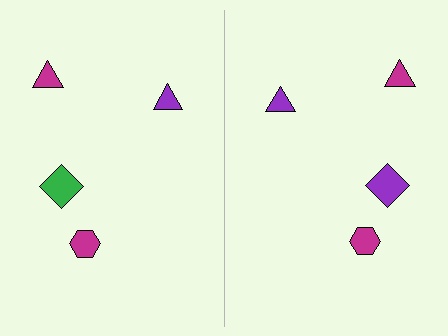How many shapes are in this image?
There are 8 shapes in this image.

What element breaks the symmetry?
The purple diamond on the right side breaks the symmetry — its mirror counterpart is green.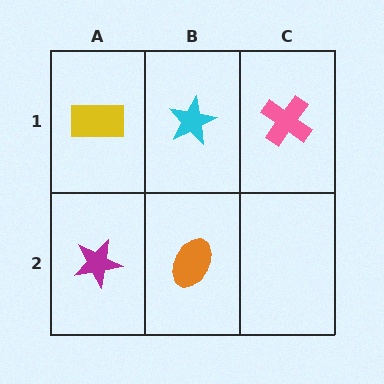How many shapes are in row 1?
3 shapes.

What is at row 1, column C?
A pink cross.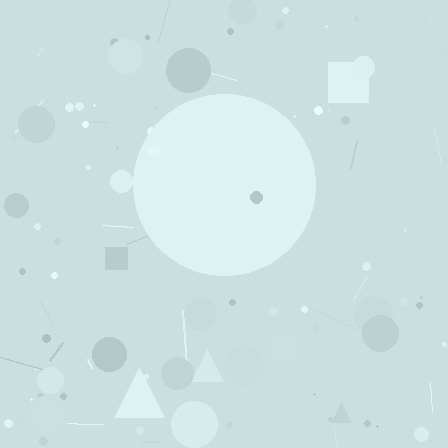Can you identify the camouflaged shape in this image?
The camouflaged shape is a circle.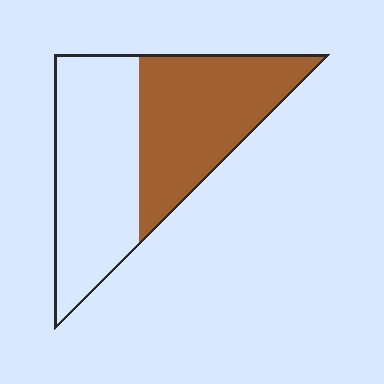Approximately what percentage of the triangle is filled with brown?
Approximately 50%.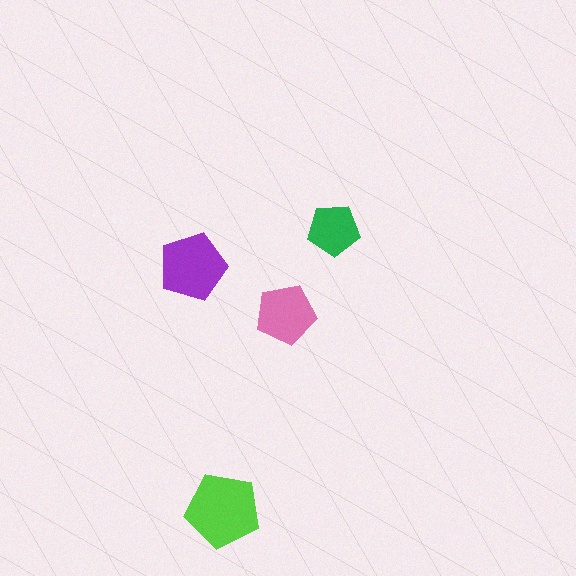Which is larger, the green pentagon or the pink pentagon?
The pink one.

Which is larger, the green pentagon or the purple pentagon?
The purple one.